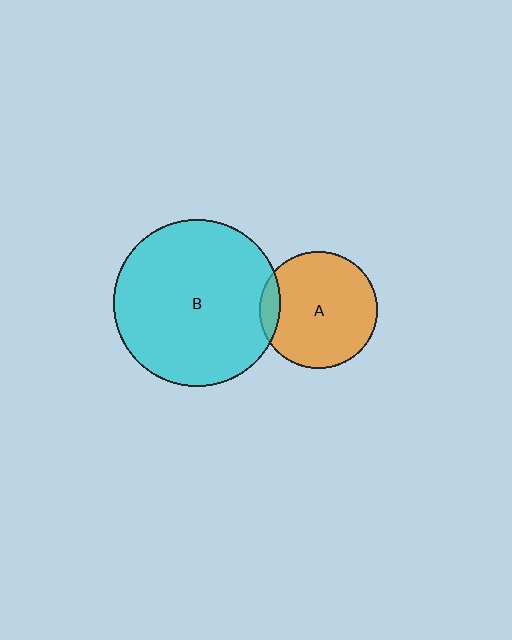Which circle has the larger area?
Circle B (cyan).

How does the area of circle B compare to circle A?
Approximately 2.0 times.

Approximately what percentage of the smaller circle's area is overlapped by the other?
Approximately 10%.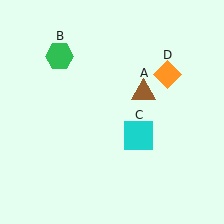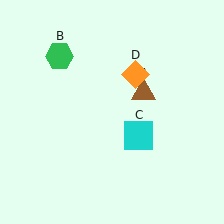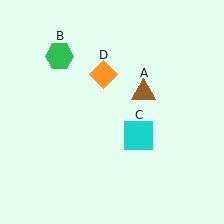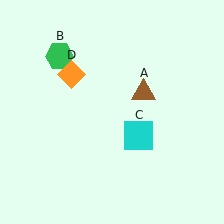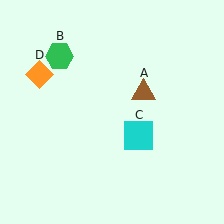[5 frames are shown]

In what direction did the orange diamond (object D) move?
The orange diamond (object D) moved left.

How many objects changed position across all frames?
1 object changed position: orange diamond (object D).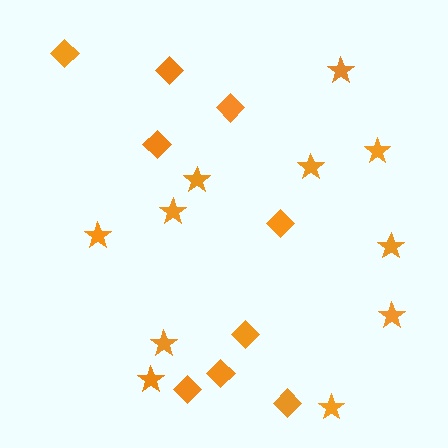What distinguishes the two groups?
There are 2 groups: one group of stars (11) and one group of diamonds (9).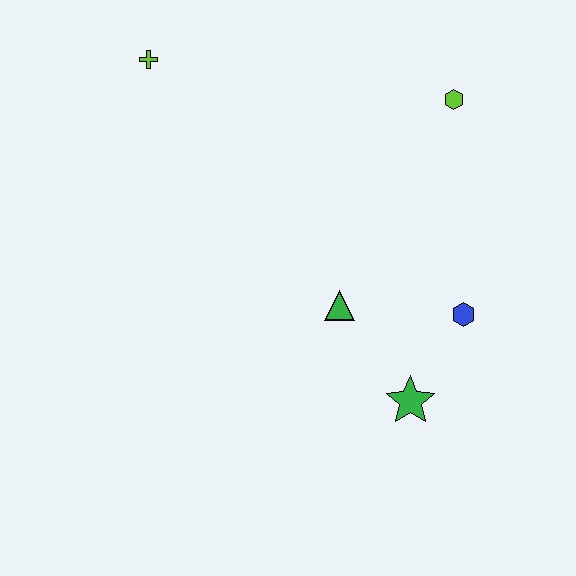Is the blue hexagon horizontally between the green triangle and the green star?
No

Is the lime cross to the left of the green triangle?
Yes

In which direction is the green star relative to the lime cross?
The green star is below the lime cross.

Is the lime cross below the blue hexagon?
No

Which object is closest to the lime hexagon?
The blue hexagon is closest to the lime hexagon.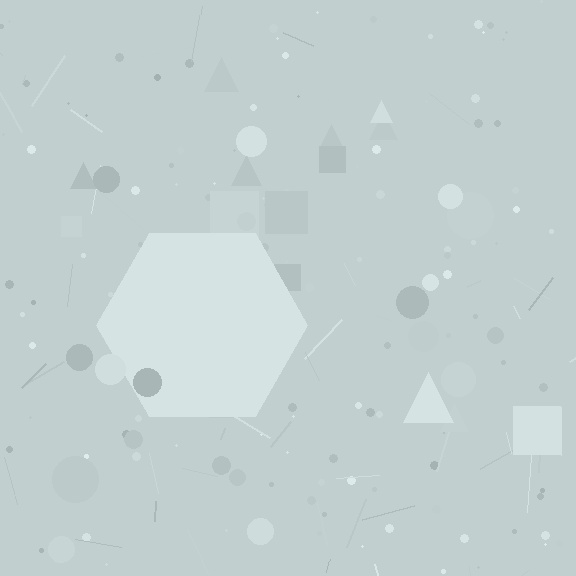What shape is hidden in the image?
A hexagon is hidden in the image.